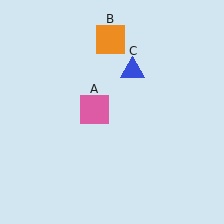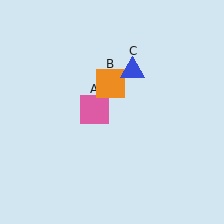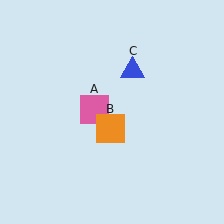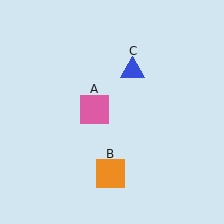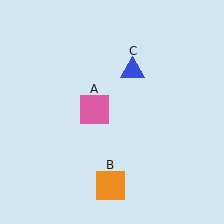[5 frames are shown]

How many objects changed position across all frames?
1 object changed position: orange square (object B).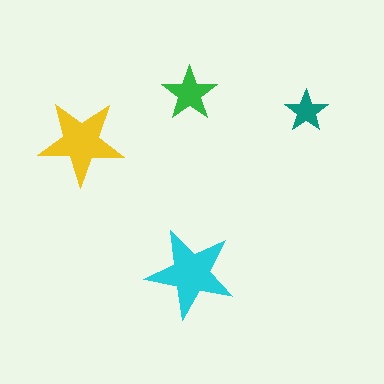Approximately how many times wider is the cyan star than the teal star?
About 2 times wider.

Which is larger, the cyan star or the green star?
The cyan one.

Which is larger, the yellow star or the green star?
The yellow one.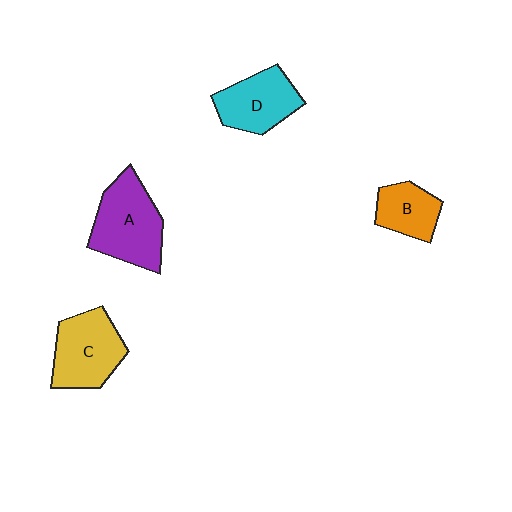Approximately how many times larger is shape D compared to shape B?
Approximately 1.4 times.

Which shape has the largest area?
Shape A (purple).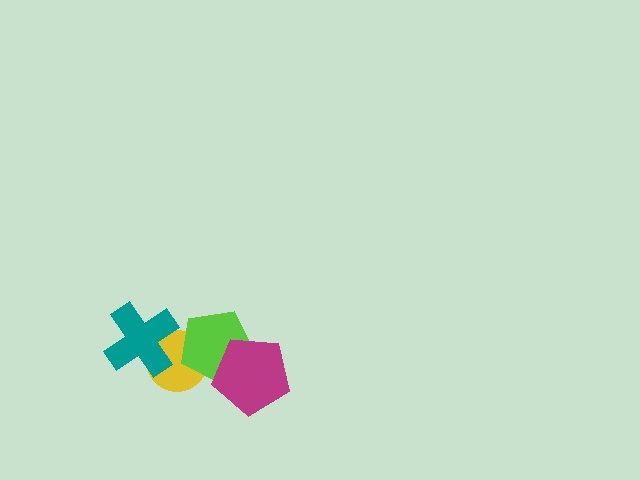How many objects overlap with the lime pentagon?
2 objects overlap with the lime pentagon.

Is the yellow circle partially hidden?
Yes, it is partially covered by another shape.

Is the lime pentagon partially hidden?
Yes, it is partially covered by another shape.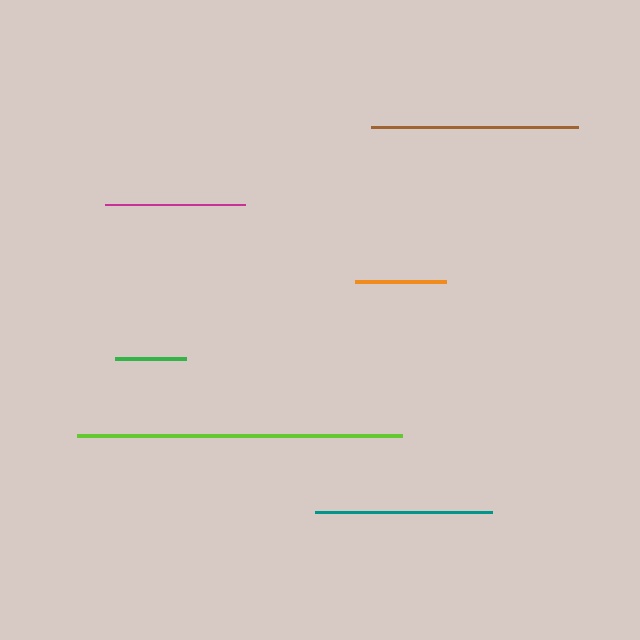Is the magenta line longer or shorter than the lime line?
The lime line is longer than the magenta line.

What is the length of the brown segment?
The brown segment is approximately 207 pixels long.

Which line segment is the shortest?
The green line is the shortest at approximately 71 pixels.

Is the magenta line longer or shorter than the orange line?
The magenta line is longer than the orange line.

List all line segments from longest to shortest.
From longest to shortest: lime, brown, teal, magenta, orange, green.